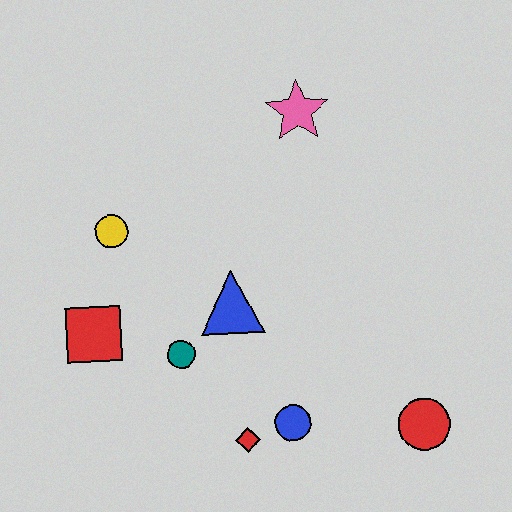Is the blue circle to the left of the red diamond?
No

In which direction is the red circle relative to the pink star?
The red circle is below the pink star.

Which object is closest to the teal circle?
The blue triangle is closest to the teal circle.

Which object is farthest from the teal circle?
The pink star is farthest from the teal circle.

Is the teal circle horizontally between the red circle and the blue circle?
No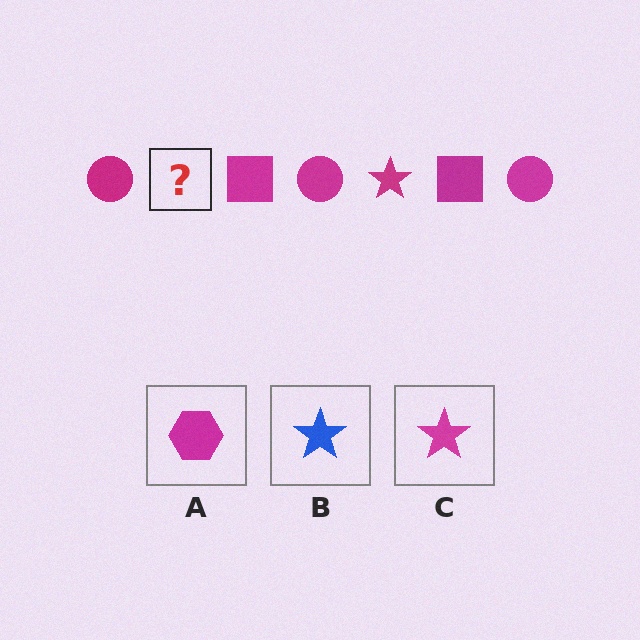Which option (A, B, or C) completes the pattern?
C.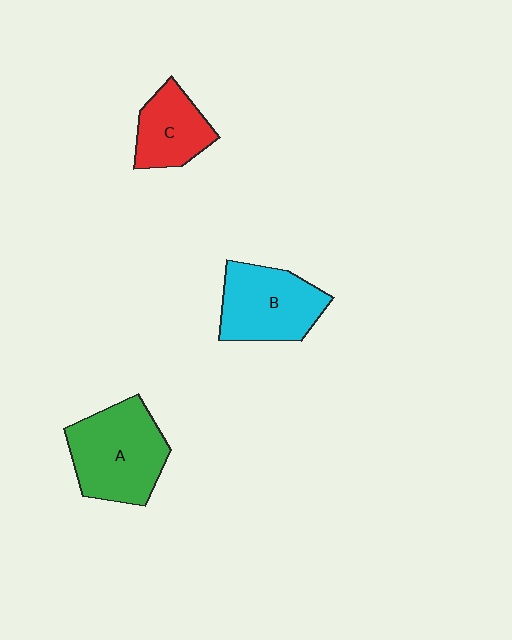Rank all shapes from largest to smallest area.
From largest to smallest: A (green), B (cyan), C (red).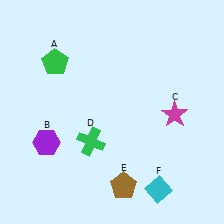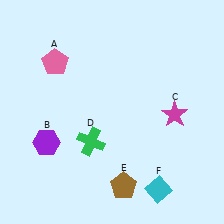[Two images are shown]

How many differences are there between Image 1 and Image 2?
There is 1 difference between the two images.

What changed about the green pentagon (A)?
In Image 1, A is green. In Image 2, it changed to pink.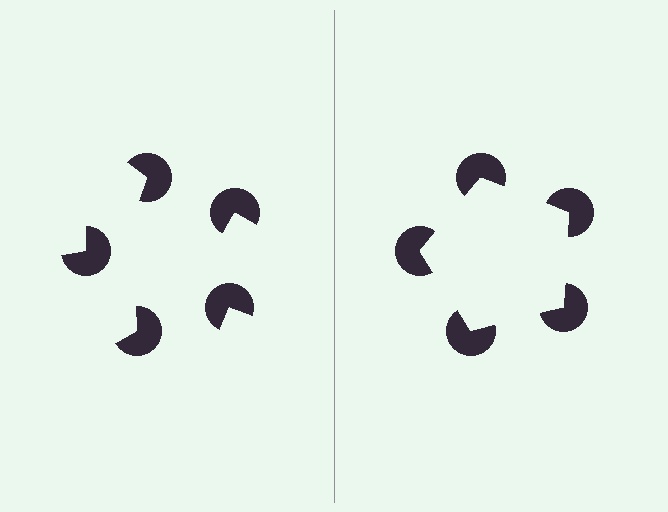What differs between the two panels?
The pac-man discs are positioned identically on both sides; only the wedge orientations differ. On the right they align to a pentagon; on the left they are misaligned.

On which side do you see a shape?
An illusory pentagon appears on the right side. On the left side the wedge cuts are rotated, so no coherent shape forms.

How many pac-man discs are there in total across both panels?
10 — 5 on each side.